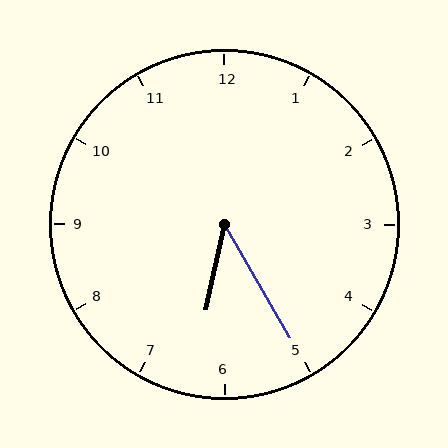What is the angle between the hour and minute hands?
Approximately 42 degrees.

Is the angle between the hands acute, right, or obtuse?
It is acute.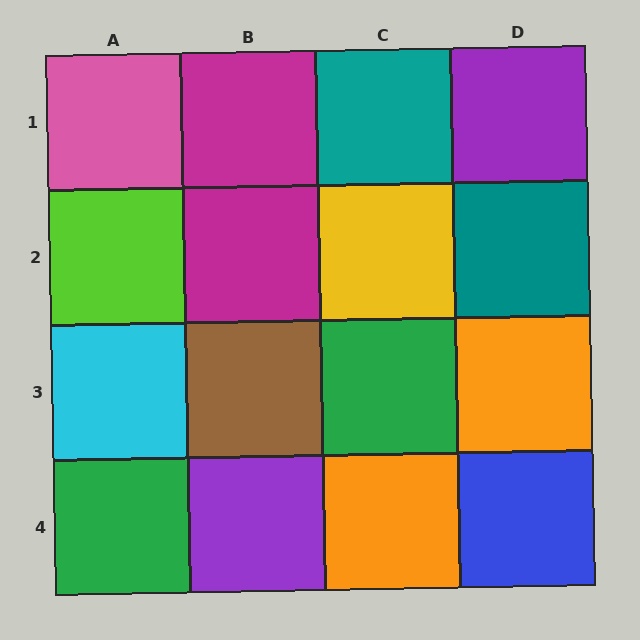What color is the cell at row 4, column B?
Purple.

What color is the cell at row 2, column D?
Teal.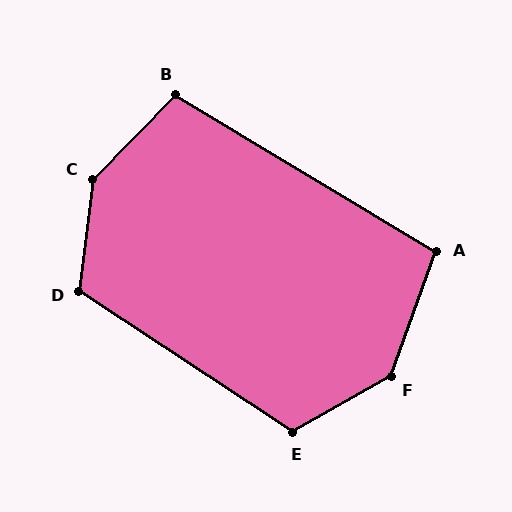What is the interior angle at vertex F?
Approximately 140 degrees (obtuse).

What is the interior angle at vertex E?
Approximately 117 degrees (obtuse).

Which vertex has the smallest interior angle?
A, at approximately 101 degrees.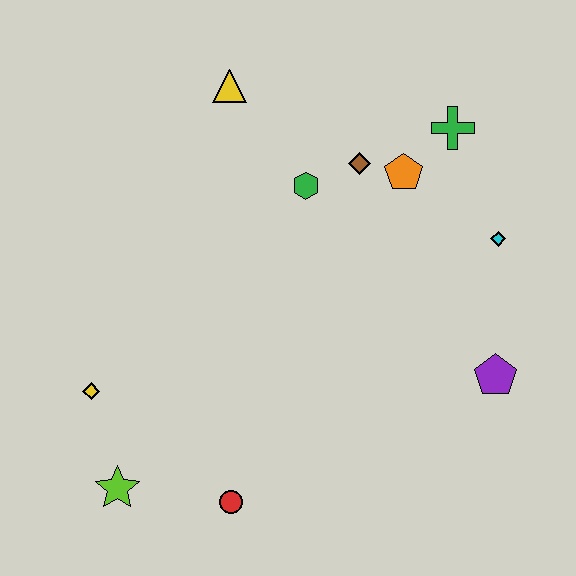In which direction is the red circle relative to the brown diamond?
The red circle is below the brown diamond.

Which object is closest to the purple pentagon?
The cyan diamond is closest to the purple pentagon.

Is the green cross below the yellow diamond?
No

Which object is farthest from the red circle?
The green cross is farthest from the red circle.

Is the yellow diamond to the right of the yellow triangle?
No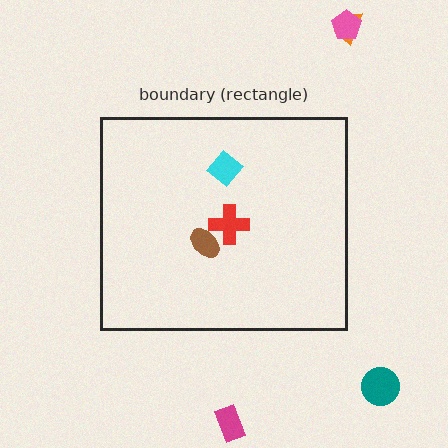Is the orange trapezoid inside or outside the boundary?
Outside.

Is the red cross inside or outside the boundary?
Inside.